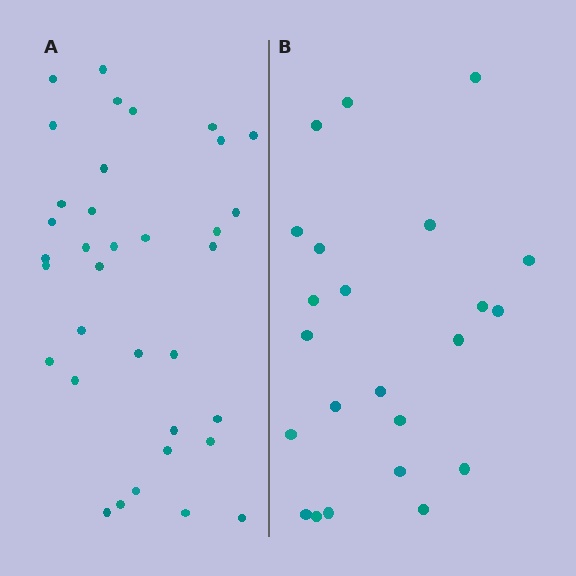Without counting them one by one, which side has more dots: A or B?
Region A (the left region) has more dots.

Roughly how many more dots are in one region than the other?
Region A has roughly 12 or so more dots than region B.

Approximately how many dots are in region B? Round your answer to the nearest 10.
About 20 dots. (The exact count is 23, which rounds to 20.)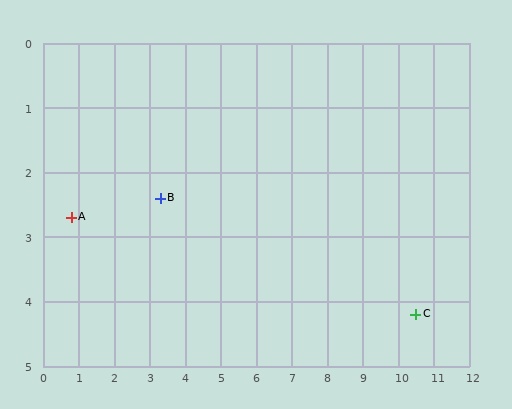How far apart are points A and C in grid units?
Points A and C are about 9.8 grid units apart.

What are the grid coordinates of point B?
Point B is at approximately (3.3, 2.4).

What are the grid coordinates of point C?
Point C is at approximately (10.5, 4.2).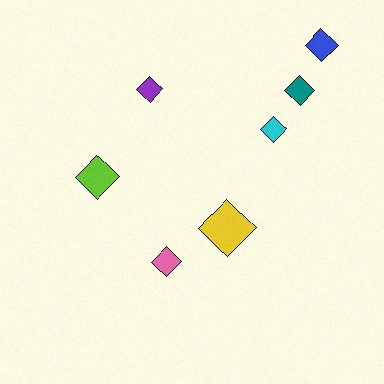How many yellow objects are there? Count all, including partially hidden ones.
There is 1 yellow object.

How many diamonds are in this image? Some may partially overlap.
There are 7 diamonds.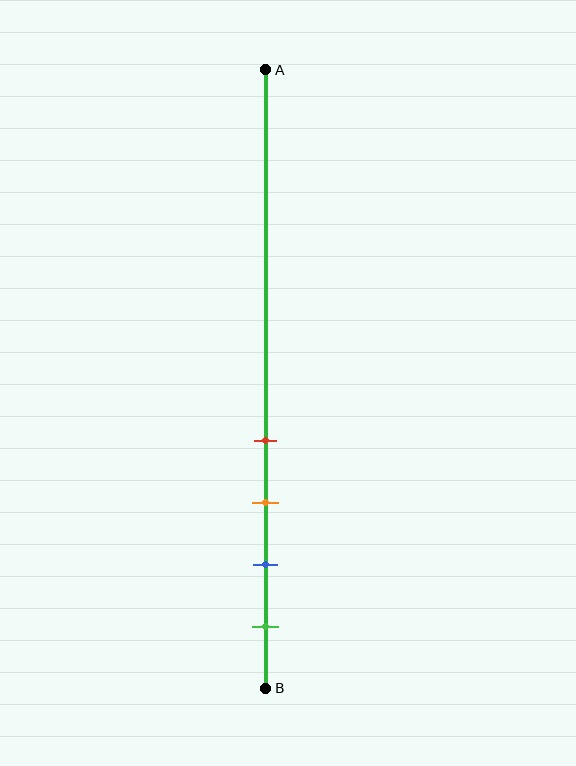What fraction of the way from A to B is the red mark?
The red mark is approximately 60% (0.6) of the way from A to B.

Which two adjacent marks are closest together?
The red and orange marks are the closest adjacent pair.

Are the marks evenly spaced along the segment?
Yes, the marks are approximately evenly spaced.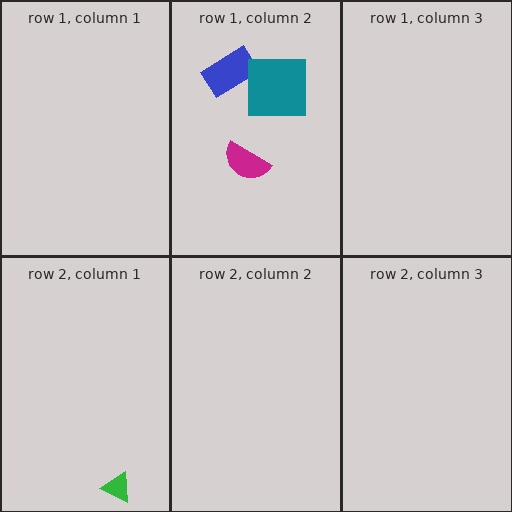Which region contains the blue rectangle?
The row 1, column 2 region.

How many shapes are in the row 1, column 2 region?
3.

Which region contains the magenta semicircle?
The row 1, column 2 region.